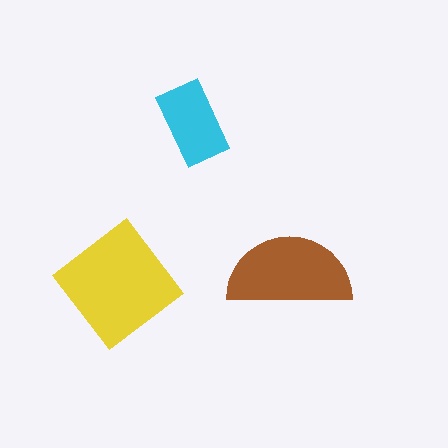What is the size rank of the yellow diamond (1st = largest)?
1st.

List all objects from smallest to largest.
The cyan rectangle, the brown semicircle, the yellow diamond.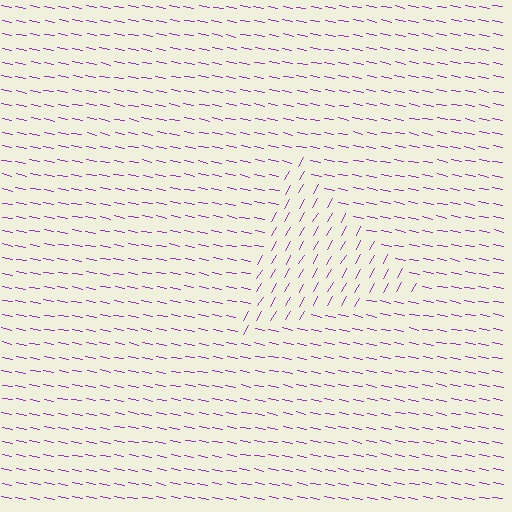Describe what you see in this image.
The image is filled with small purple line segments. A triangle region in the image has lines oriented differently from the surrounding lines, creating a visible texture boundary.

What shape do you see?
I see a triangle.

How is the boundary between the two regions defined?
The boundary is defined purely by a change in line orientation (approximately 71 degrees difference). All lines are the same color and thickness.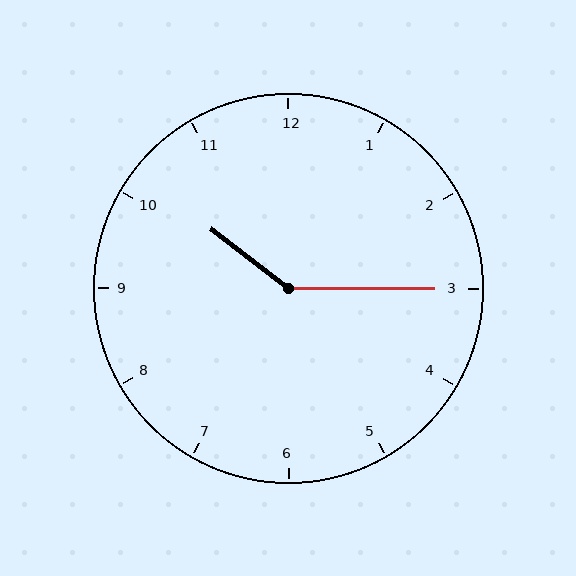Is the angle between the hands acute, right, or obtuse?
It is obtuse.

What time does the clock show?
10:15.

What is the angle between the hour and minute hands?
Approximately 142 degrees.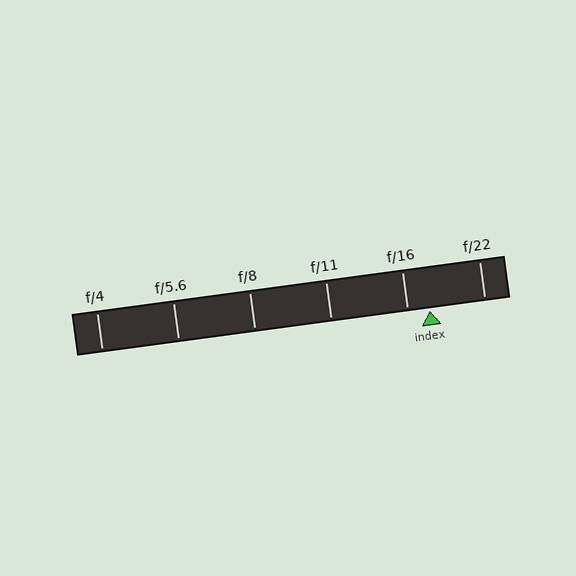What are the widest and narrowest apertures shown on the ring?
The widest aperture shown is f/4 and the narrowest is f/22.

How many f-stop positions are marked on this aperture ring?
There are 6 f-stop positions marked.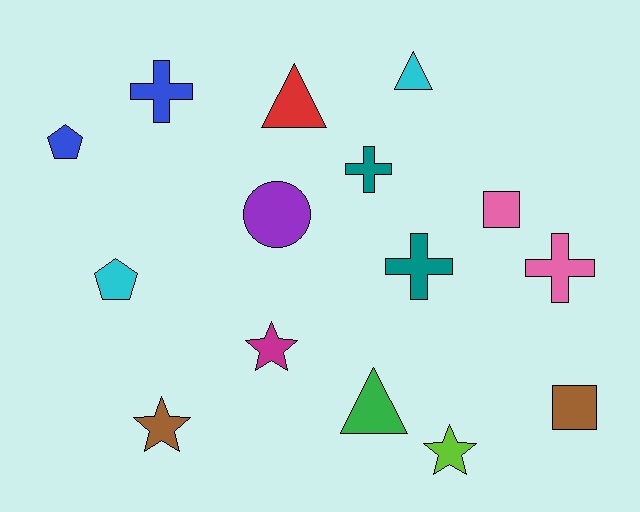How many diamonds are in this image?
There are no diamonds.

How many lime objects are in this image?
There is 1 lime object.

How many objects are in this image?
There are 15 objects.